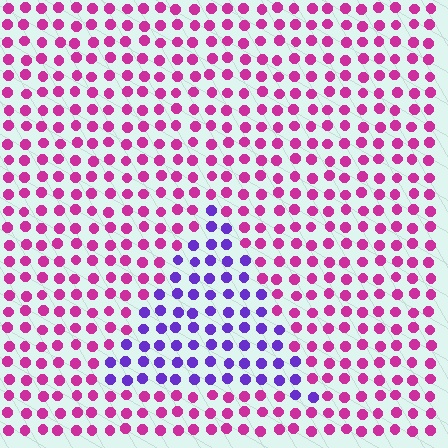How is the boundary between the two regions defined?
The boundary is defined purely by a slight shift in hue (about 55 degrees). Spacing, size, and orientation are identical on both sides.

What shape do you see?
I see a triangle.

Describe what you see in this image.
The image is filled with small magenta elements in a uniform arrangement. A triangle-shaped region is visible where the elements are tinted to a slightly different hue, forming a subtle color boundary.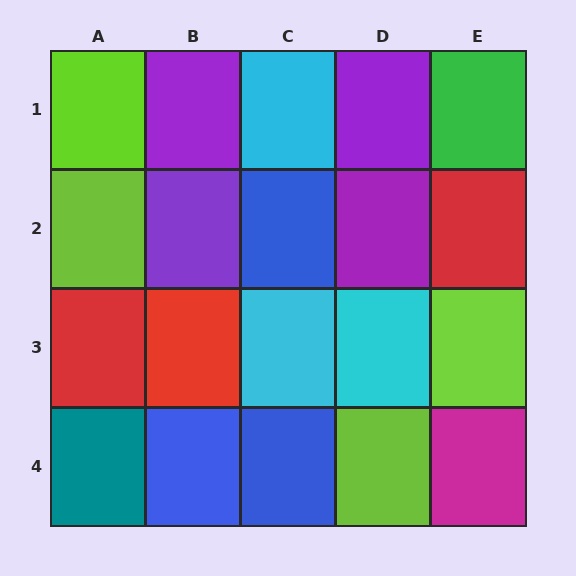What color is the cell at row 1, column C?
Cyan.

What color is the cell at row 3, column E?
Lime.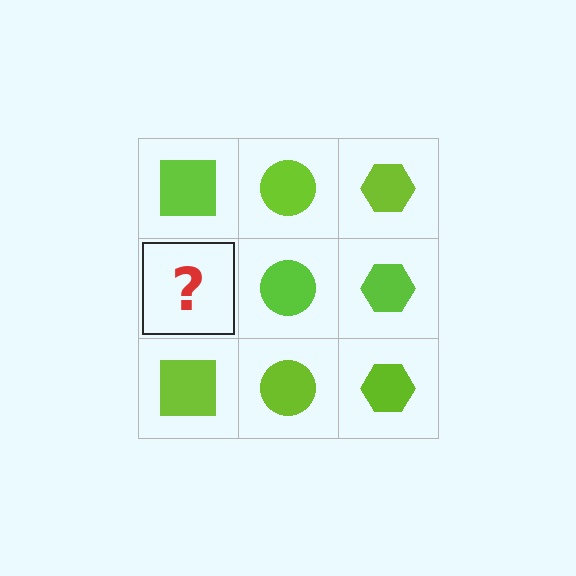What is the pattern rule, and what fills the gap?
The rule is that each column has a consistent shape. The gap should be filled with a lime square.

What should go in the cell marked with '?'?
The missing cell should contain a lime square.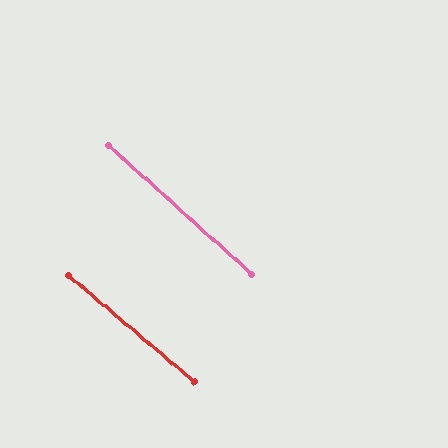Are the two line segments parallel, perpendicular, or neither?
Parallel — their directions differ by only 1.8°.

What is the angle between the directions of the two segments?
Approximately 2 degrees.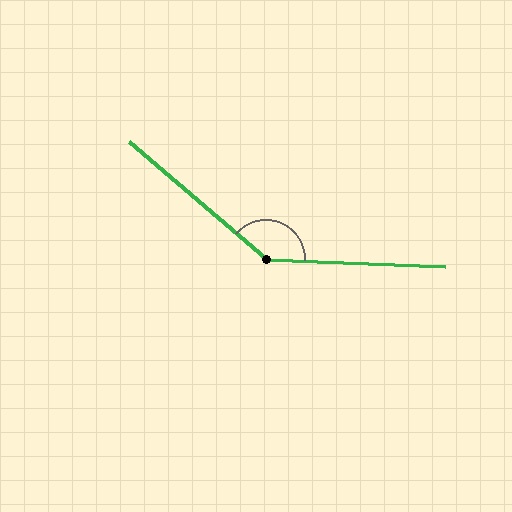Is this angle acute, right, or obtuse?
It is obtuse.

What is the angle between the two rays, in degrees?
Approximately 142 degrees.